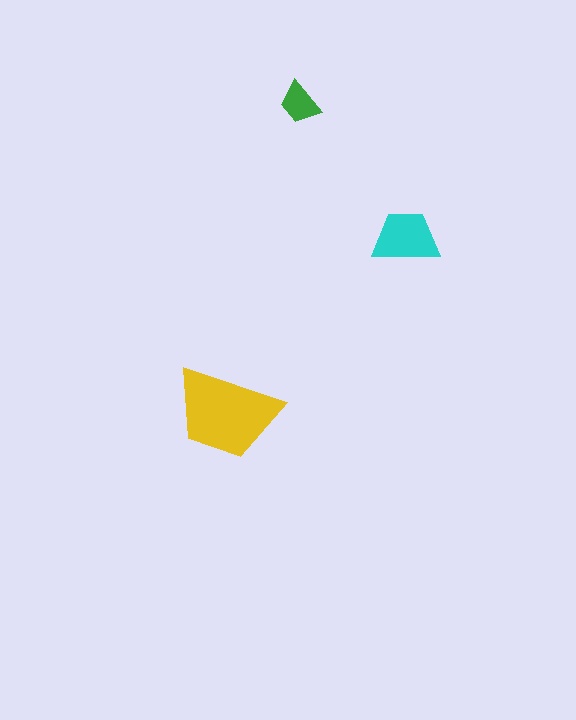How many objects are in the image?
There are 3 objects in the image.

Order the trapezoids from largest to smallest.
the yellow one, the cyan one, the green one.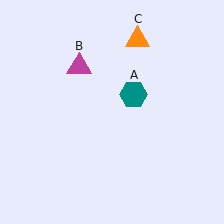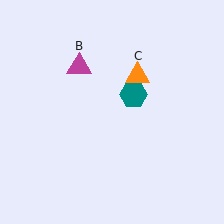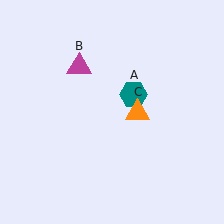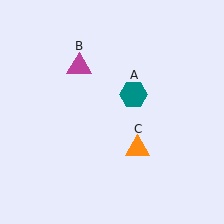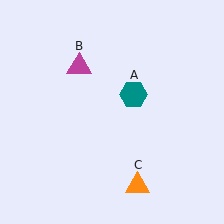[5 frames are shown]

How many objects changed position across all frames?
1 object changed position: orange triangle (object C).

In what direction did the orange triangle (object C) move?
The orange triangle (object C) moved down.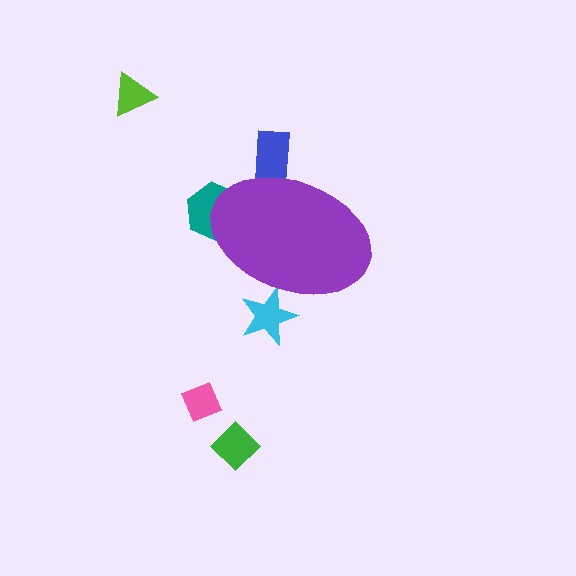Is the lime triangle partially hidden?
No, the lime triangle is fully visible.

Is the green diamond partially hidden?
No, the green diamond is fully visible.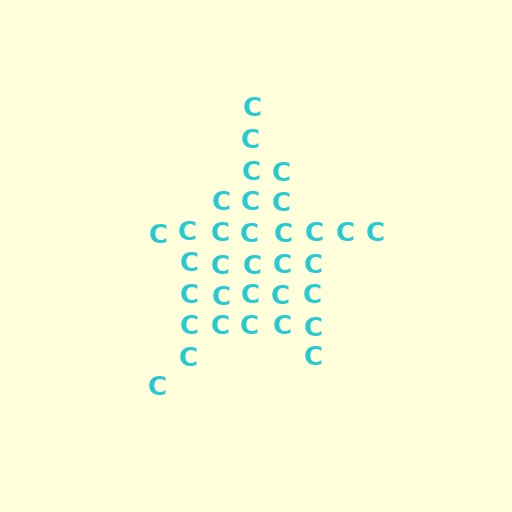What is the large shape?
The large shape is a star.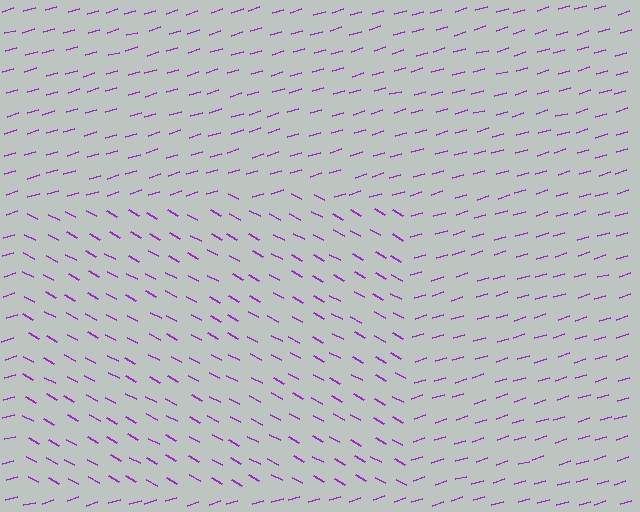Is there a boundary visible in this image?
Yes, there is a texture boundary formed by a change in line orientation.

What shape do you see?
I see a rectangle.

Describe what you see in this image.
The image is filled with small purple line segments. A rectangle region in the image has lines oriented differently from the surrounding lines, creating a visible texture boundary.